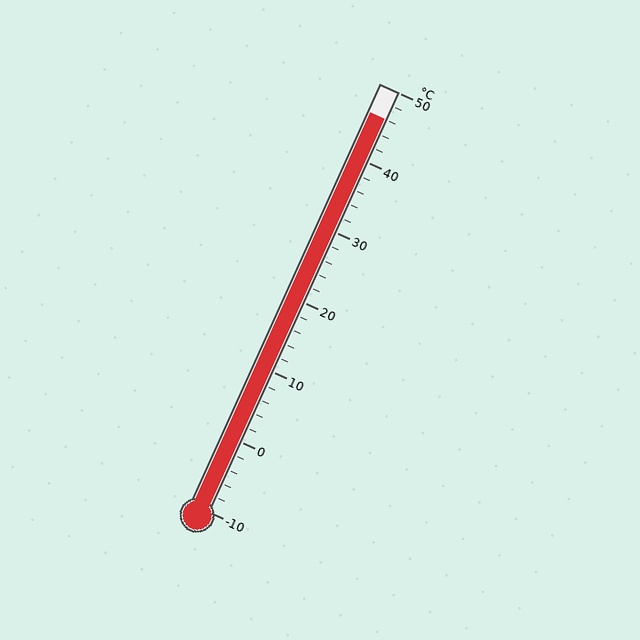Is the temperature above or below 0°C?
The temperature is above 0°C.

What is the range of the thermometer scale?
The thermometer scale ranges from -10°C to 50°C.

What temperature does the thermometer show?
The thermometer shows approximately 46°C.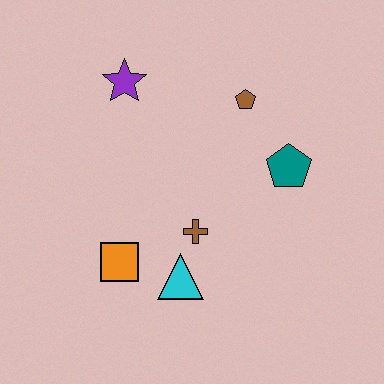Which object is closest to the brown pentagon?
The teal pentagon is closest to the brown pentagon.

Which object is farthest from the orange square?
The brown pentagon is farthest from the orange square.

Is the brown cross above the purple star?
No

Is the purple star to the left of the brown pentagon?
Yes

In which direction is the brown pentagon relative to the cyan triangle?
The brown pentagon is above the cyan triangle.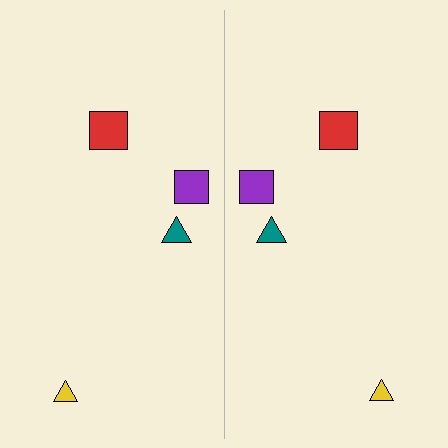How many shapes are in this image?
There are 8 shapes in this image.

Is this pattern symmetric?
Yes, this pattern has bilateral (reflection) symmetry.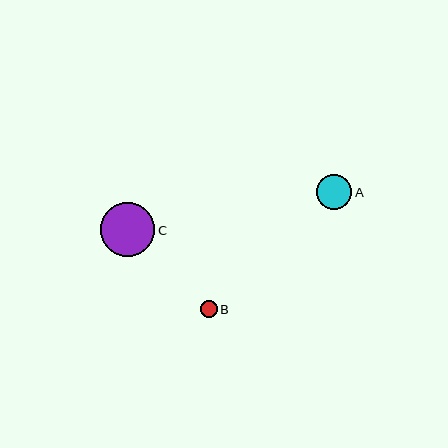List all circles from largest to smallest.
From largest to smallest: C, A, B.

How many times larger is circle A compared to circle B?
Circle A is approximately 2.1 times the size of circle B.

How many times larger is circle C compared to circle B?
Circle C is approximately 3.2 times the size of circle B.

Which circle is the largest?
Circle C is the largest with a size of approximately 54 pixels.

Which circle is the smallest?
Circle B is the smallest with a size of approximately 17 pixels.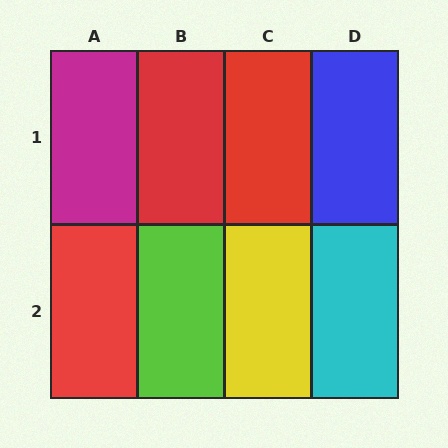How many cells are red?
3 cells are red.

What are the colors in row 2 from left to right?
Red, lime, yellow, cyan.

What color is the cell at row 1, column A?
Magenta.